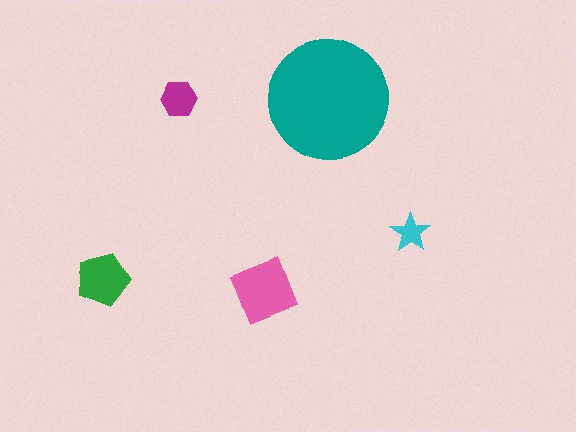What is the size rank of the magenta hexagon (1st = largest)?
4th.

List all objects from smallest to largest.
The cyan star, the magenta hexagon, the green pentagon, the pink diamond, the teal circle.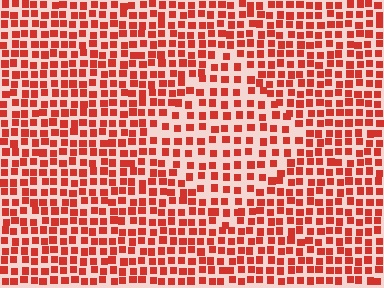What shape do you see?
I see a diamond.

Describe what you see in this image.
The image contains small red elements arranged at two different densities. A diamond-shaped region is visible where the elements are less densely packed than the surrounding area.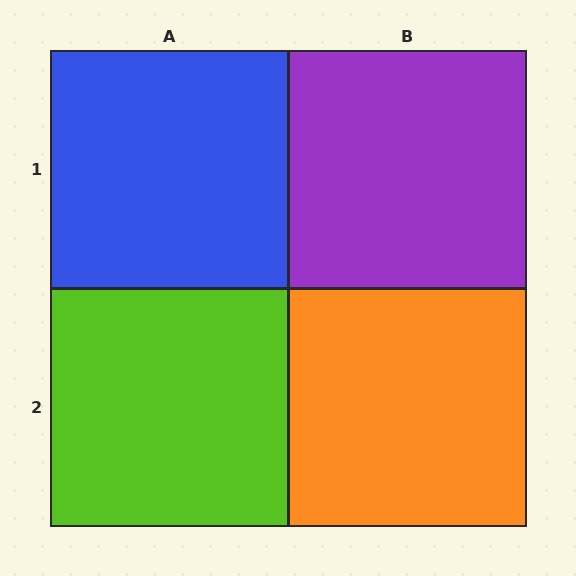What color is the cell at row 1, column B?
Purple.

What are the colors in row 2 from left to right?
Lime, orange.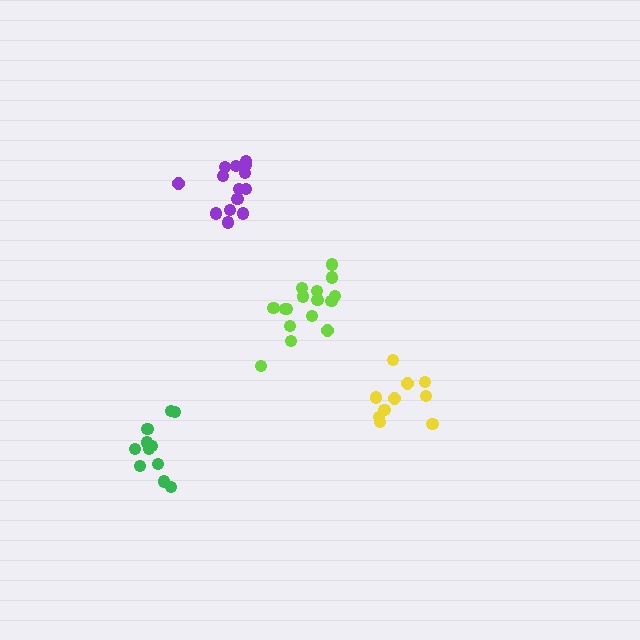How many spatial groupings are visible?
There are 4 spatial groupings.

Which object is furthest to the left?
The green cluster is leftmost.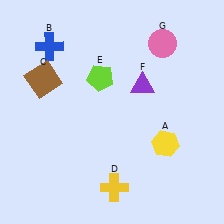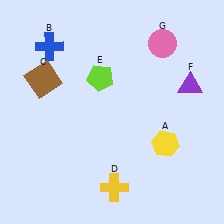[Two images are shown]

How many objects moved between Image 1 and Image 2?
1 object moved between the two images.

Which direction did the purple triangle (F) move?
The purple triangle (F) moved right.